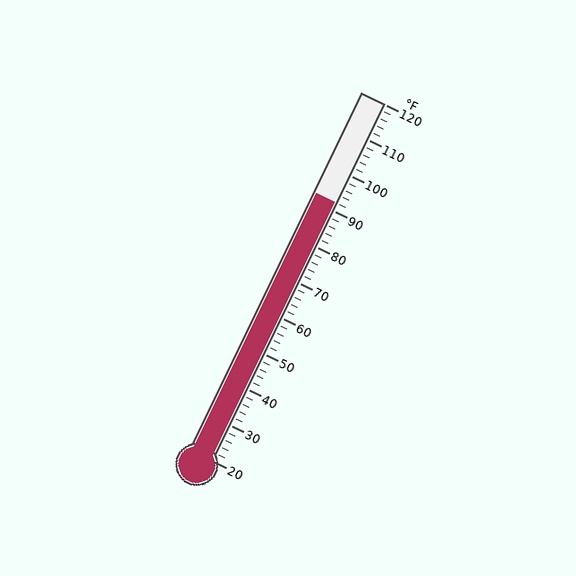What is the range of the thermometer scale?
The thermometer scale ranges from 20°F to 120°F.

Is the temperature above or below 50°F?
The temperature is above 50°F.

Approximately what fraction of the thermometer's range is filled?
The thermometer is filled to approximately 70% of its range.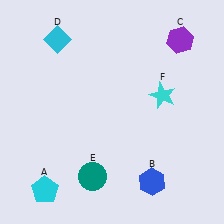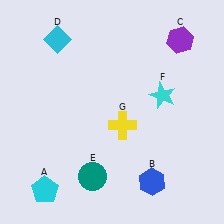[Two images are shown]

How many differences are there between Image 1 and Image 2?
There is 1 difference between the two images.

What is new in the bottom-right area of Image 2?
A yellow cross (G) was added in the bottom-right area of Image 2.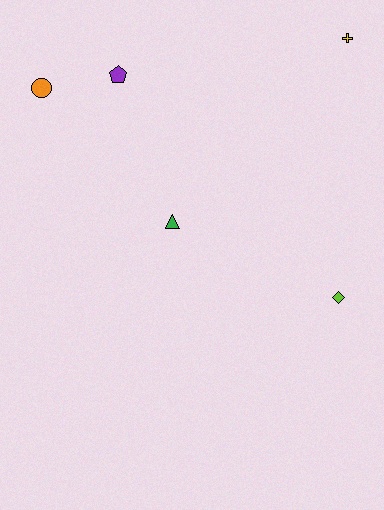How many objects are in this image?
There are 5 objects.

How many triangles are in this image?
There is 1 triangle.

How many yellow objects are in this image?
There is 1 yellow object.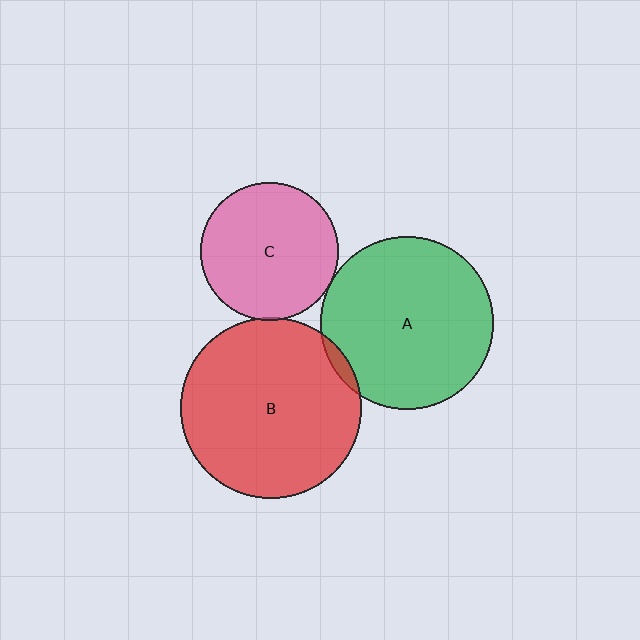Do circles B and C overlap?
Yes.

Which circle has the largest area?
Circle B (red).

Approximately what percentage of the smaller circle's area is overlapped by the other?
Approximately 5%.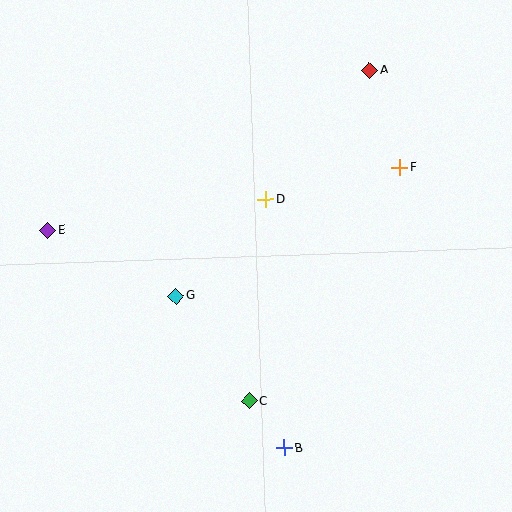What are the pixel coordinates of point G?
Point G is at (176, 296).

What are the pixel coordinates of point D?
Point D is at (266, 199).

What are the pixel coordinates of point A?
Point A is at (369, 70).